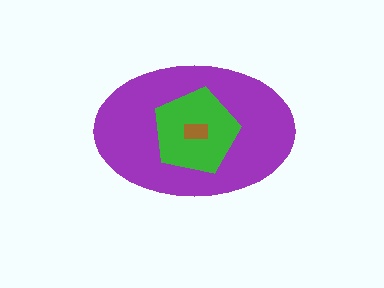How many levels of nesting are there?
3.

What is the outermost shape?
The purple ellipse.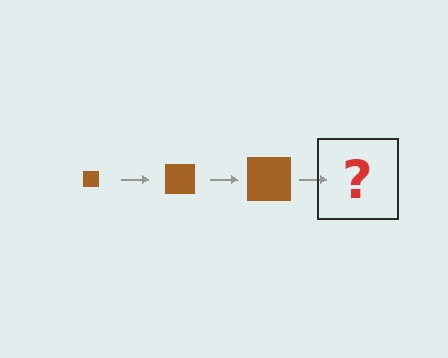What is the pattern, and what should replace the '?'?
The pattern is that the square gets progressively larger each step. The '?' should be a brown square, larger than the previous one.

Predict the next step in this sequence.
The next step is a brown square, larger than the previous one.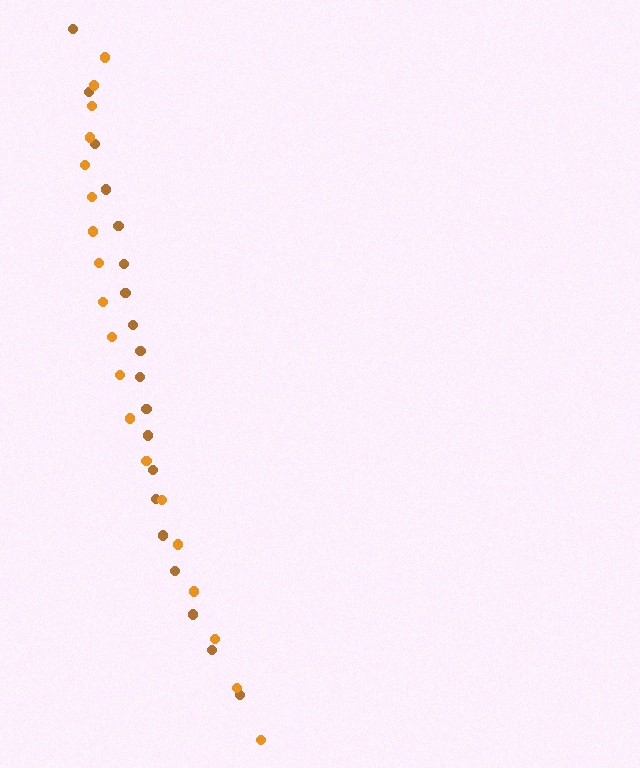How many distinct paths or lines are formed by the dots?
There are 2 distinct paths.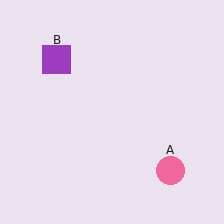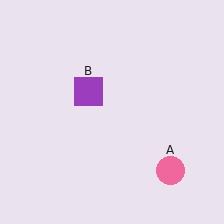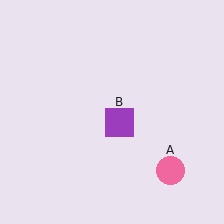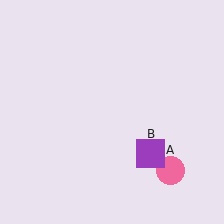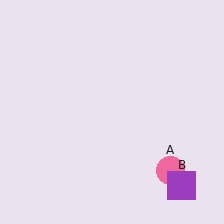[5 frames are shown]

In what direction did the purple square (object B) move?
The purple square (object B) moved down and to the right.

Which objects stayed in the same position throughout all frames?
Pink circle (object A) remained stationary.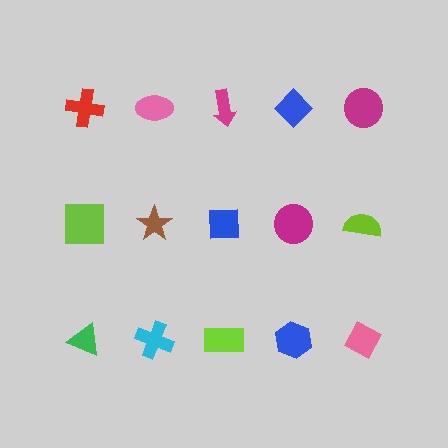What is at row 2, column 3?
A blue square.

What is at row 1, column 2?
A pink ellipse.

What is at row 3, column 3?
A lime rectangle.